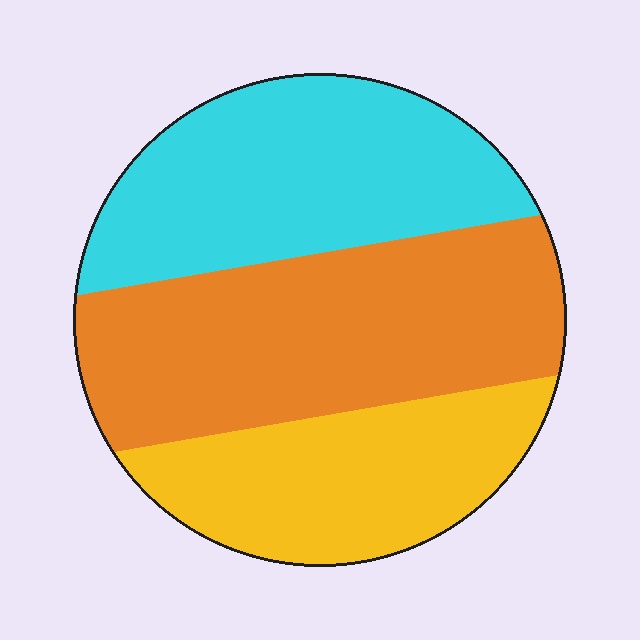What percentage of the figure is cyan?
Cyan covers around 35% of the figure.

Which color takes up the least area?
Yellow, at roughly 25%.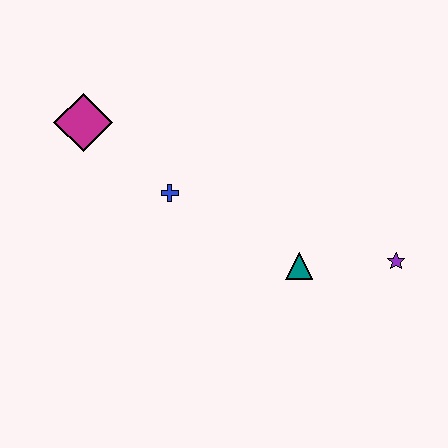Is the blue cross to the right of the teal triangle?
No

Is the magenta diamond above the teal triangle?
Yes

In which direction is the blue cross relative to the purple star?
The blue cross is to the left of the purple star.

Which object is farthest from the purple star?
The magenta diamond is farthest from the purple star.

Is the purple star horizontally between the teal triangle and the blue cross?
No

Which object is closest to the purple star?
The teal triangle is closest to the purple star.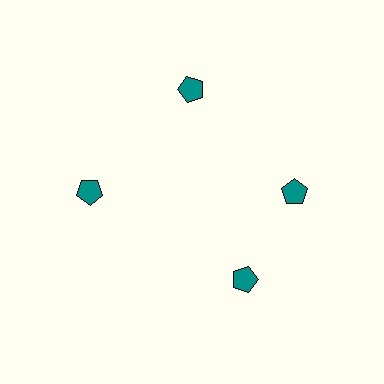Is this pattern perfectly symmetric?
No. The 4 teal pentagons are arranged in a ring, but one element near the 6 o'clock position is rotated out of alignment along the ring, breaking the 4-fold rotational symmetry.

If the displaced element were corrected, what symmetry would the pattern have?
It would have 4-fold rotational symmetry — the pattern would map onto itself every 90 degrees.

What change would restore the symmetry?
The symmetry would be restored by rotating it back into even spacing with its neighbors so that all 4 pentagons sit at equal angles and equal distance from the center.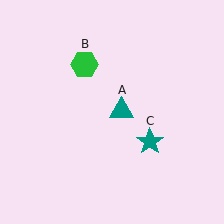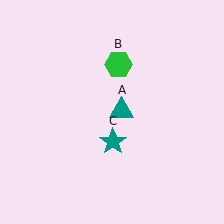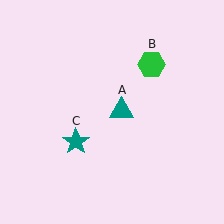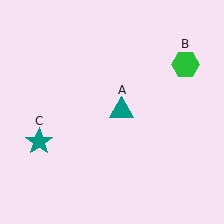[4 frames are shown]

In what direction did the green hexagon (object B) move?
The green hexagon (object B) moved right.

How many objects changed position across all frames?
2 objects changed position: green hexagon (object B), teal star (object C).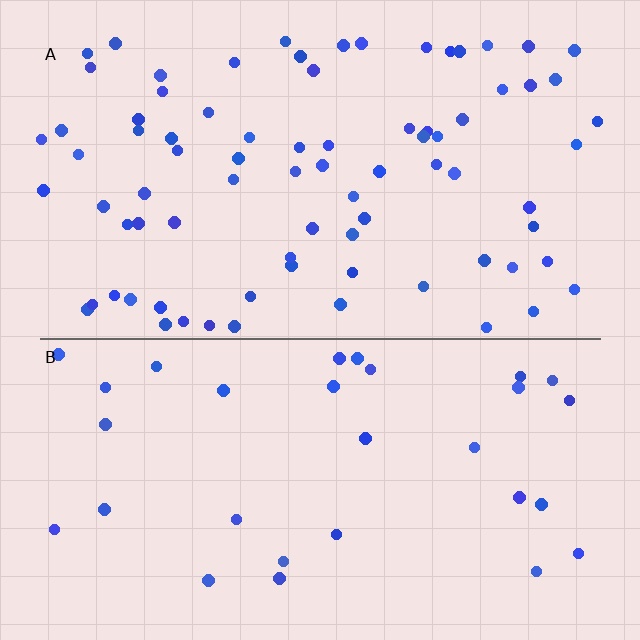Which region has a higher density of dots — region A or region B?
A (the top).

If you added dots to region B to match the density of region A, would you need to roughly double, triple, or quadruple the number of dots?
Approximately triple.